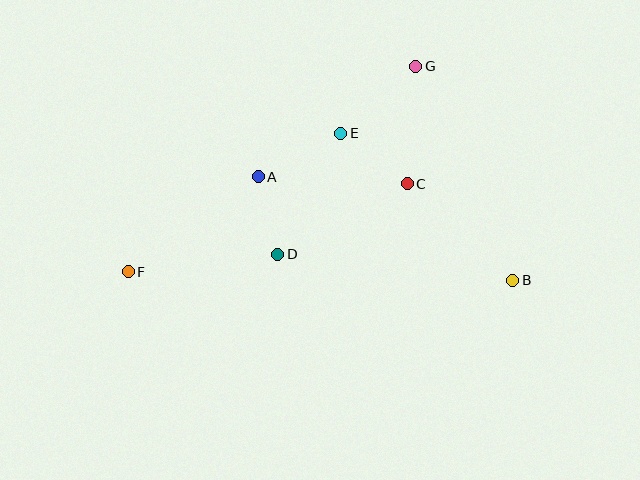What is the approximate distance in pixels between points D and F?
The distance between D and F is approximately 151 pixels.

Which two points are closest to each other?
Points A and D are closest to each other.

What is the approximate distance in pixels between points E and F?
The distance between E and F is approximately 254 pixels.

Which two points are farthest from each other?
Points B and F are farthest from each other.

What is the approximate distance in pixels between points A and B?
The distance between A and B is approximately 275 pixels.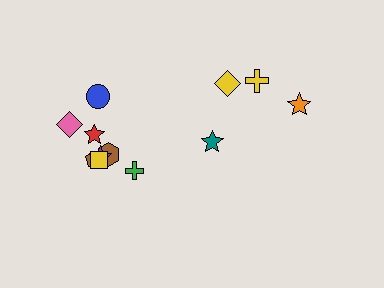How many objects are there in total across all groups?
There are 12 objects.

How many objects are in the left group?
There are 8 objects.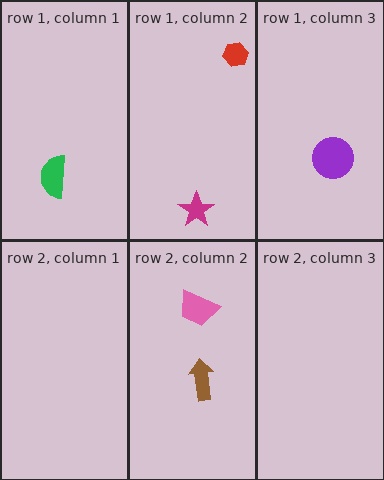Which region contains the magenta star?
The row 1, column 2 region.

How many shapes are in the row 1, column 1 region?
1.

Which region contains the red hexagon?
The row 1, column 2 region.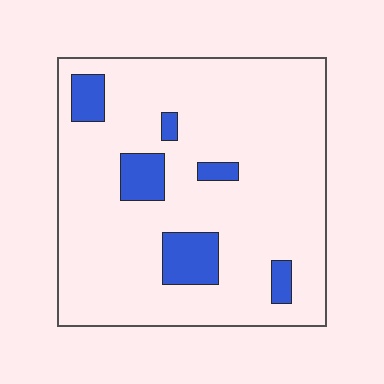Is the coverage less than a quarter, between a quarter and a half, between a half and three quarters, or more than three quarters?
Less than a quarter.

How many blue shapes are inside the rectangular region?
6.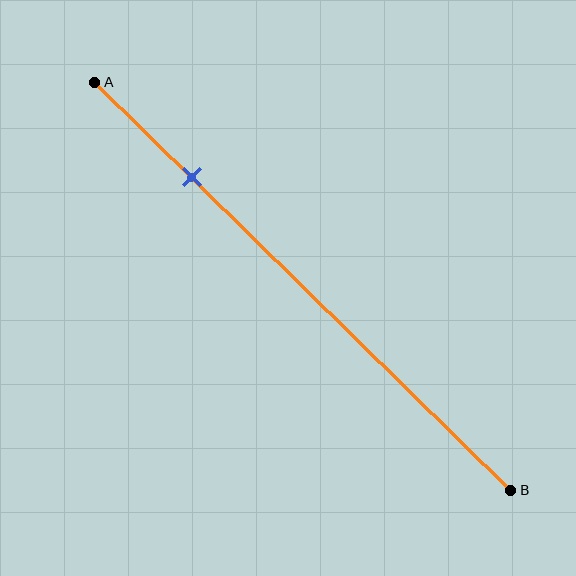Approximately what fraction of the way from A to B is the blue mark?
The blue mark is approximately 25% of the way from A to B.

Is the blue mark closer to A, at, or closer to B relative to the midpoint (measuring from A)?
The blue mark is closer to point A than the midpoint of segment AB.